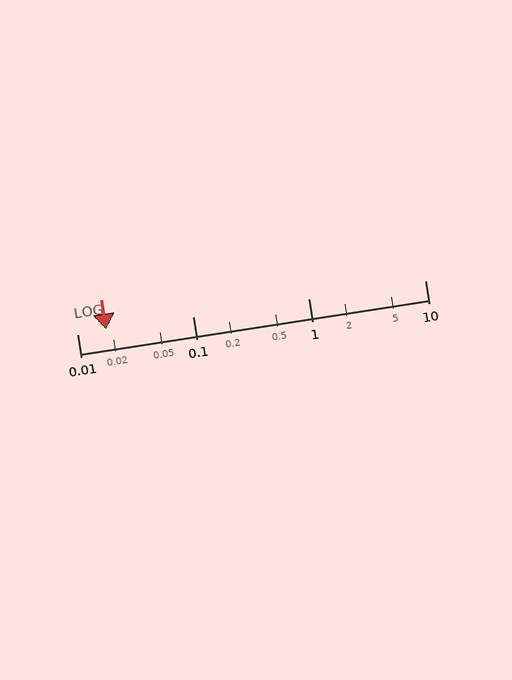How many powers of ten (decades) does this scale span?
The scale spans 3 decades, from 0.01 to 10.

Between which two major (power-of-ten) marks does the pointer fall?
The pointer is between 0.01 and 0.1.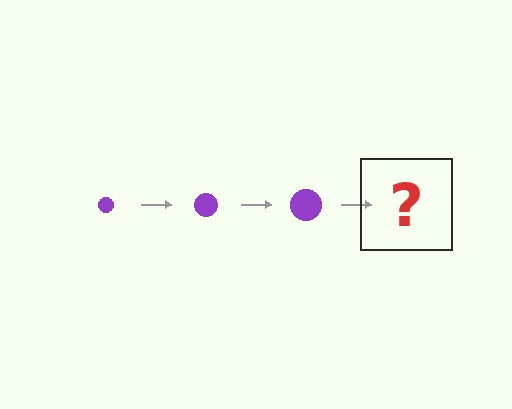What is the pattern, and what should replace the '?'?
The pattern is that the circle gets progressively larger each step. The '?' should be a purple circle, larger than the previous one.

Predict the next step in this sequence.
The next step is a purple circle, larger than the previous one.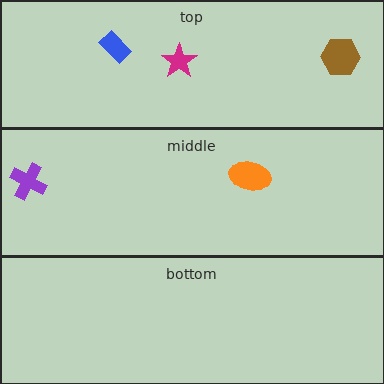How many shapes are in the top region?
3.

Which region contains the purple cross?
The middle region.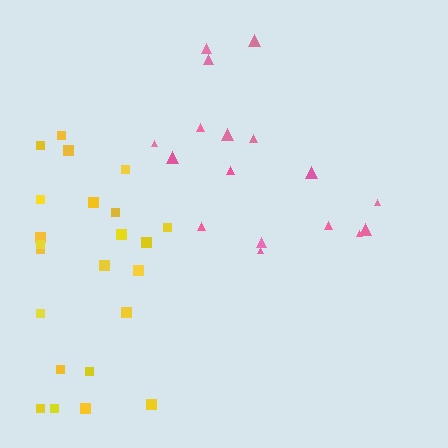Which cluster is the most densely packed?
Yellow.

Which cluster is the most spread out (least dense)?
Pink.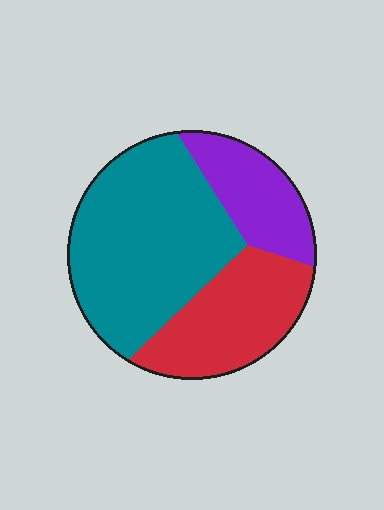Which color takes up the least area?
Purple, at roughly 20%.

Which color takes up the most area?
Teal, at roughly 50%.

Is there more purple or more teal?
Teal.